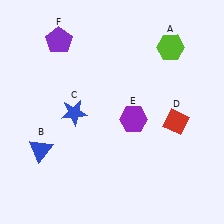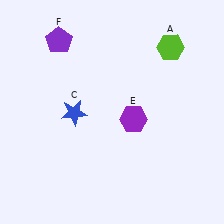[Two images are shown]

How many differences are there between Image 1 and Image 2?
There are 2 differences between the two images.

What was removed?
The red diamond (D), the blue triangle (B) were removed in Image 2.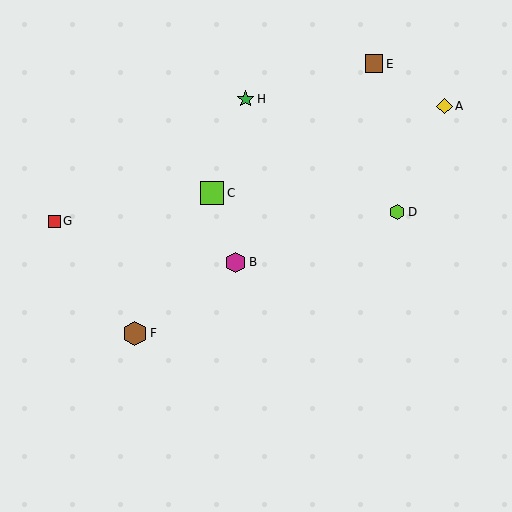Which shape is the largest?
The brown hexagon (labeled F) is the largest.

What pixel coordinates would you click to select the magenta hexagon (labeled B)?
Click at (236, 262) to select the magenta hexagon B.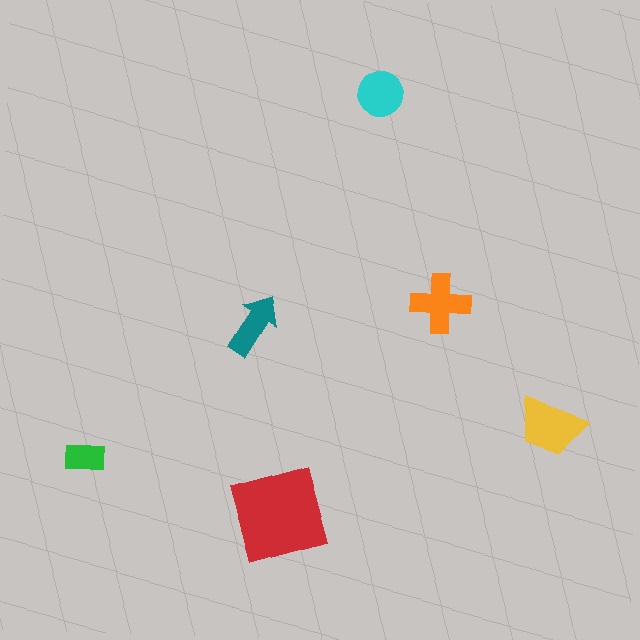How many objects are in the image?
There are 6 objects in the image.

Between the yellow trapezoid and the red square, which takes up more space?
The red square.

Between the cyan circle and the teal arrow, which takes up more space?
The cyan circle.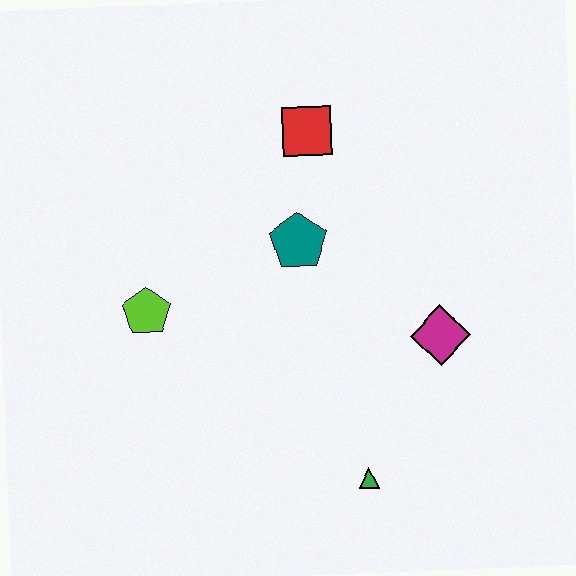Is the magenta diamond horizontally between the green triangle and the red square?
No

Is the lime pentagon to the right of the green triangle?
No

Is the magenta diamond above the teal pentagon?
No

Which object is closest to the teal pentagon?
The red square is closest to the teal pentagon.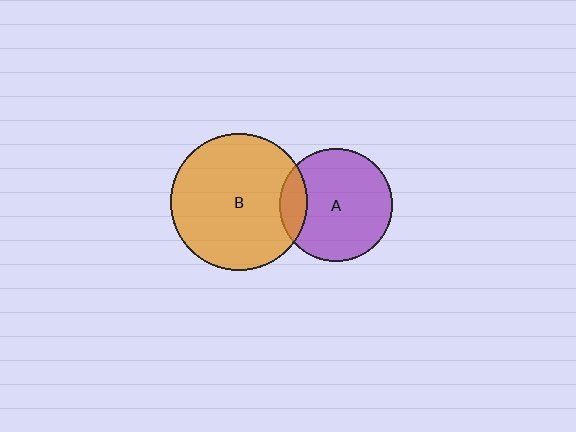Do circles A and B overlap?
Yes.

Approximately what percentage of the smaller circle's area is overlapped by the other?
Approximately 15%.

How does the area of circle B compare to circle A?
Approximately 1.5 times.